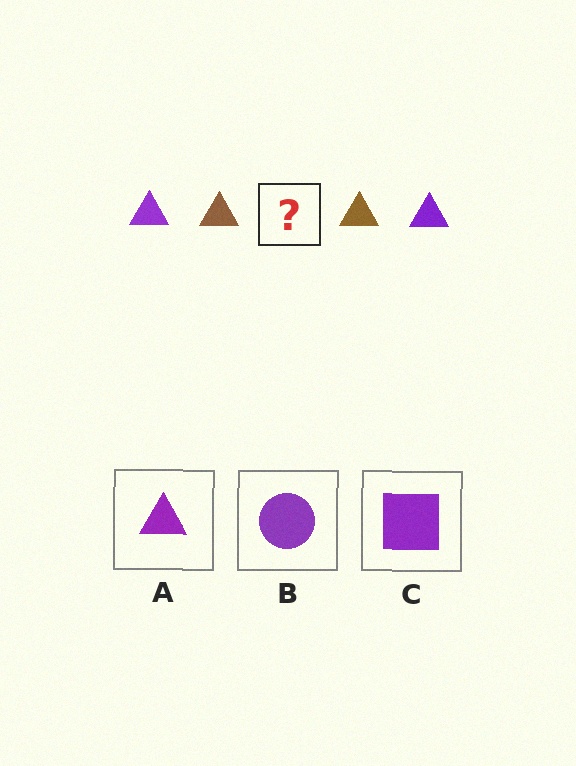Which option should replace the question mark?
Option A.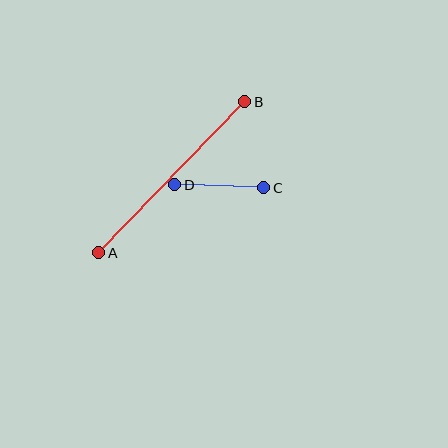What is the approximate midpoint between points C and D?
The midpoint is at approximately (219, 186) pixels.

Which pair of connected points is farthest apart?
Points A and B are farthest apart.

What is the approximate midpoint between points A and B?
The midpoint is at approximately (172, 177) pixels.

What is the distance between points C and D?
The distance is approximately 89 pixels.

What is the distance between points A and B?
The distance is approximately 210 pixels.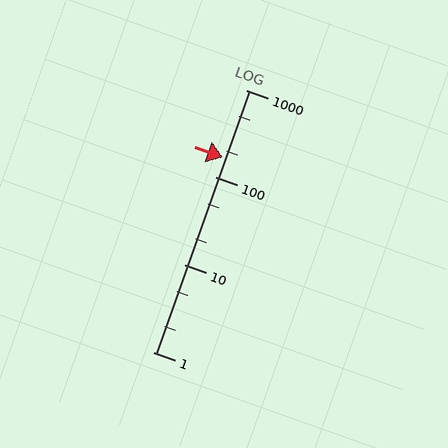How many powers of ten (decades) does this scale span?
The scale spans 3 decades, from 1 to 1000.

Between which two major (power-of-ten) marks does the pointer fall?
The pointer is between 100 and 1000.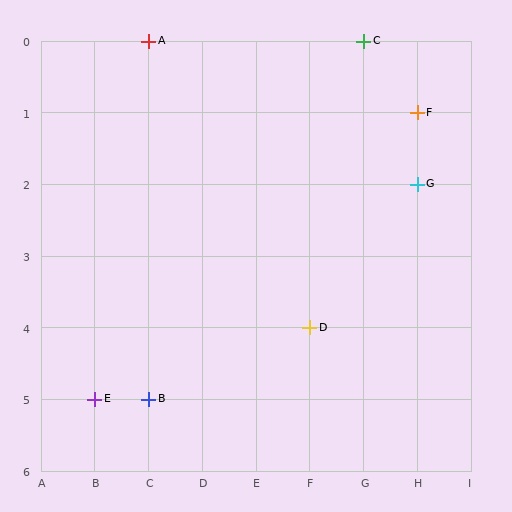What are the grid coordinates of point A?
Point A is at grid coordinates (C, 0).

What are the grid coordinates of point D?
Point D is at grid coordinates (F, 4).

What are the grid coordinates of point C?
Point C is at grid coordinates (G, 0).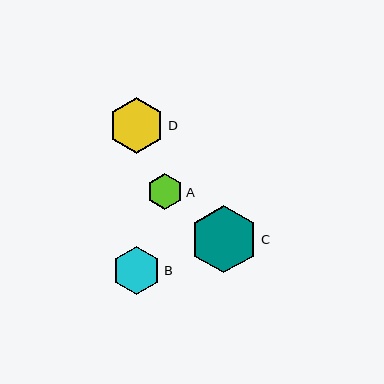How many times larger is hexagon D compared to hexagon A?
Hexagon D is approximately 1.6 times the size of hexagon A.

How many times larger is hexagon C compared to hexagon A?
Hexagon C is approximately 1.9 times the size of hexagon A.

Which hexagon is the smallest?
Hexagon A is the smallest with a size of approximately 36 pixels.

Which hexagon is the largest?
Hexagon C is the largest with a size of approximately 67 pixels.